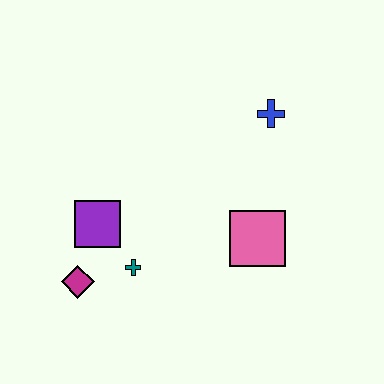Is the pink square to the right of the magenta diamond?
Yes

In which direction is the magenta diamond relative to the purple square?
The magenta diamond is below the purple square.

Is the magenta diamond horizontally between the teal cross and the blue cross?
No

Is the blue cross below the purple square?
No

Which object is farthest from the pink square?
The magenta diamond is farthest from the pink square.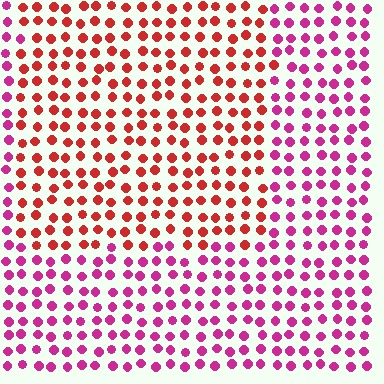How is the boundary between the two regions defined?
The boundary is defined purely by a slight shift in hue (about 39 degrees). Spacing, size, and orientation are identical on both sides.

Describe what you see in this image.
The image is filled with small magenta elements in a uniform arrangement. A rectangle-shaped region is visible where the elements are tinted to a slightly different hue, forming a subtle color boundary.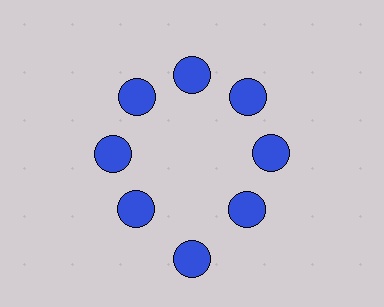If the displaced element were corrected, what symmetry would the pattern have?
It would have 8-fold rotational symmetry — the pattern would map onto itself every 45 degrees.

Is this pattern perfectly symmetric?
No. The 8 blue circles are arranged in a ring, but one element near the 6 o'clock position is pushed outward from the center, breaking the 8-fold rotational symmetry.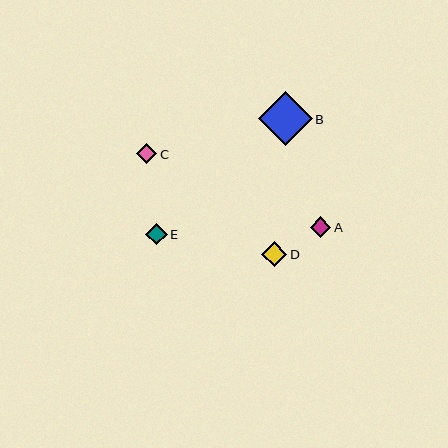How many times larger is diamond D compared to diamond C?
Diamond D is approximately 1.3 times the size of diamond C.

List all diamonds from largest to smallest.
From largest to smallest: B, D, E, A, C.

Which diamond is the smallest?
Diamond C is the smallest with a size of approximately 20 pixels.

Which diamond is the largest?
Diamond B is the largest with a size of approximately 54 pixels.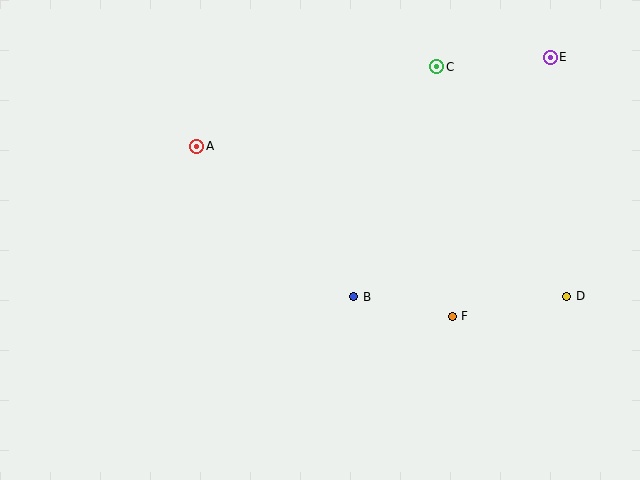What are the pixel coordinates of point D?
Point D is at (567, 296).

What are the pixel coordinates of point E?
Point E is at (550, 57).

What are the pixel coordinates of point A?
Point A is at (197, 146).